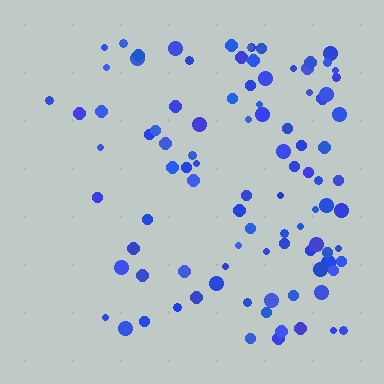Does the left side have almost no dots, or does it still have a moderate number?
Still a moderate number, just noticeably fewer than the right.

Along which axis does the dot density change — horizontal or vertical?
Horizontal.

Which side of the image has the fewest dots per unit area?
The left.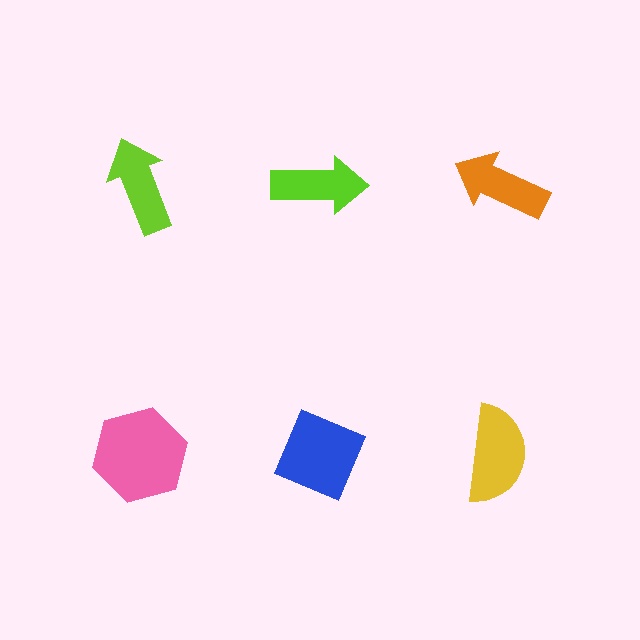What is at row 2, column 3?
A yellow semicircle.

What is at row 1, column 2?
A lime arrow.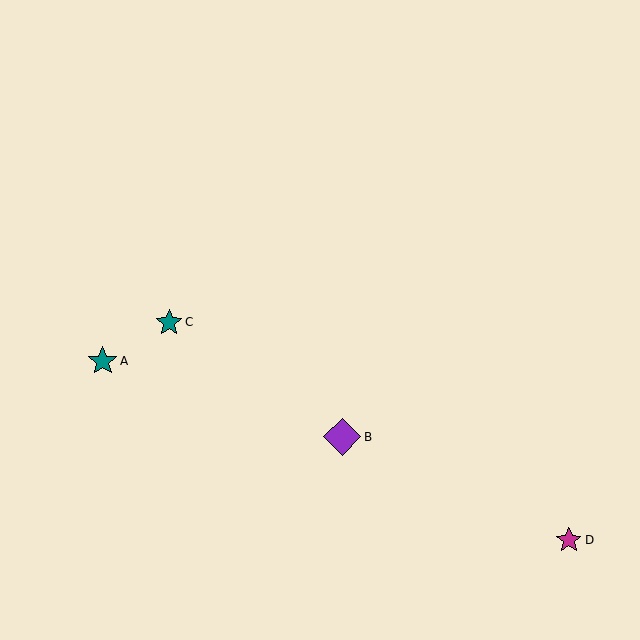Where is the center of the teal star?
The center of the teal star is at (169, 322).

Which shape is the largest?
The purple diamond (labeled B) is the largest.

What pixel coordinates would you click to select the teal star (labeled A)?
Click at (103, 361) to select the teal star A.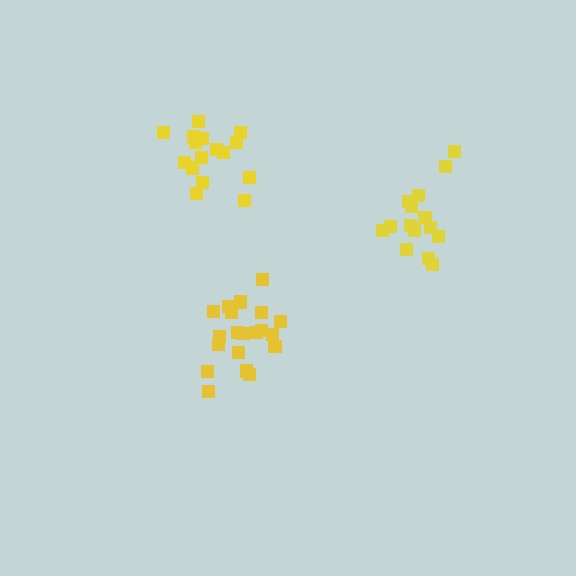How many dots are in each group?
Group 1: 20 dots, Group 2: 16 dots, Group 3: 16 dots (52 total).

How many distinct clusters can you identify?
There are 3 distinct clusters.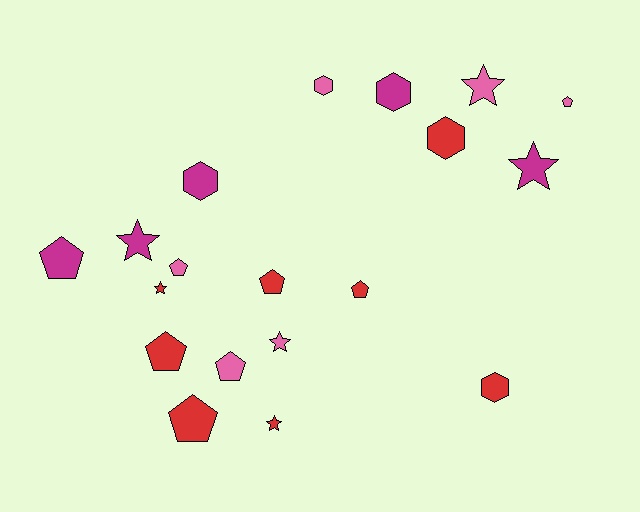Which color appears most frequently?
Red, with 8 objects.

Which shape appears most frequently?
Pentagon, with 8 objects.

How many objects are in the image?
There are 19 objects.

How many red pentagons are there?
There are 4 red pentagons.